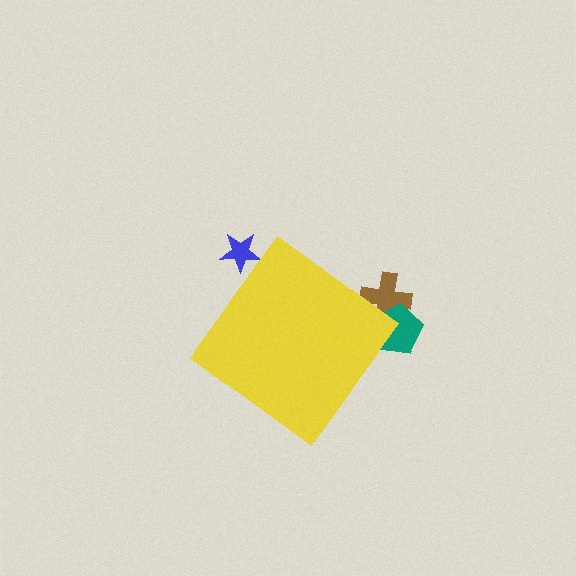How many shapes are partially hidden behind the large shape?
3 shapes are partially hidden.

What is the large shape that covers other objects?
A yellow diamond.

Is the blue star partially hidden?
Yes, the blue star is partially hidden behind the yellow diamond.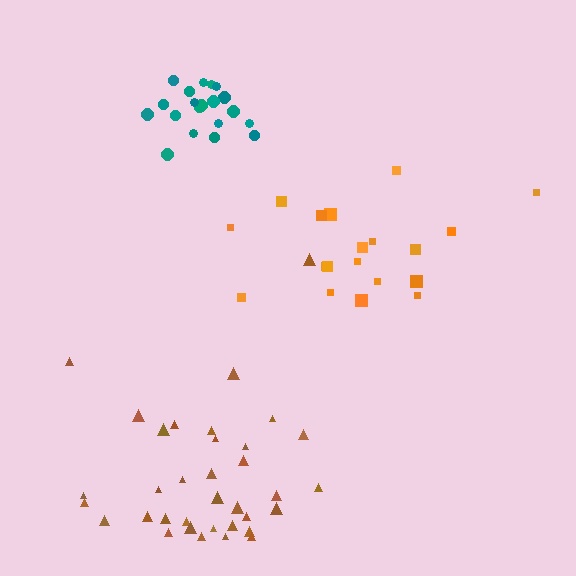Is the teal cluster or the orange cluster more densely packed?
Teal.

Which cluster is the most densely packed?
Teal.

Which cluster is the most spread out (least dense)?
Orange.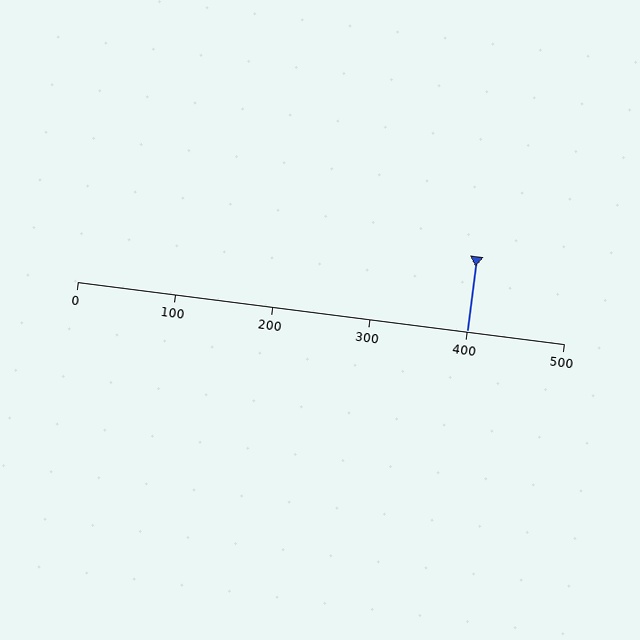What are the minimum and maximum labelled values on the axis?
The axis runs from 0 to 500.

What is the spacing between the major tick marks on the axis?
The major ticks are spaced 100 apart.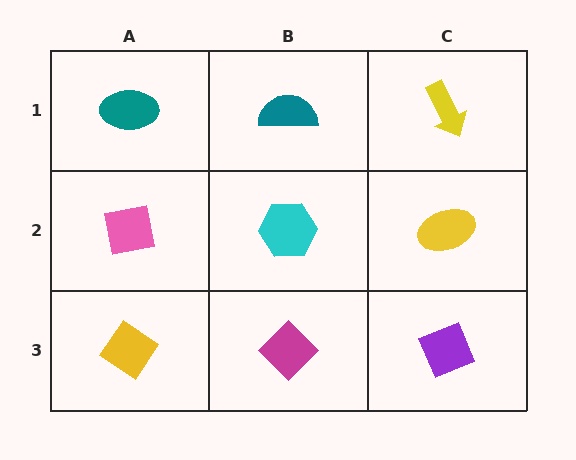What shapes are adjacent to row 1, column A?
A pink square (row 2, column A), a teal semicircle (row 1, column B).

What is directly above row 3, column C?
A yellow ellipse.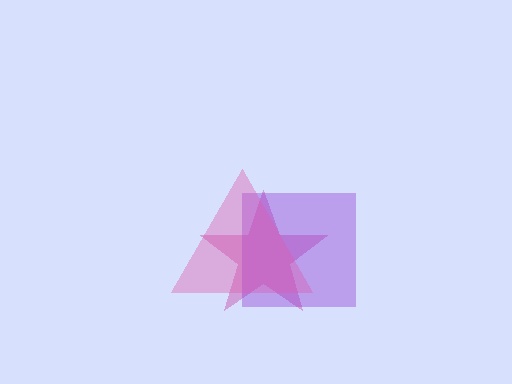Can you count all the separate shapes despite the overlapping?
Yes, there are 3 separate shapes.